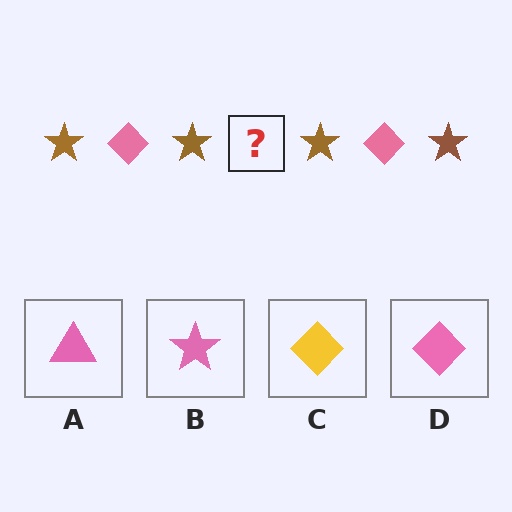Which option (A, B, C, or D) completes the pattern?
D.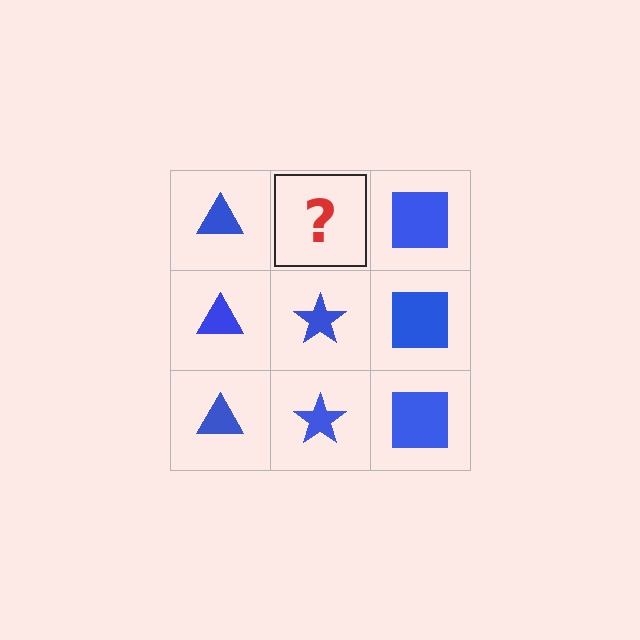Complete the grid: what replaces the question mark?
The question mark should be replaced with a blue star.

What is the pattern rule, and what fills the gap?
The rule is that each column has a consistent shape. The gap should be filled with a blue star.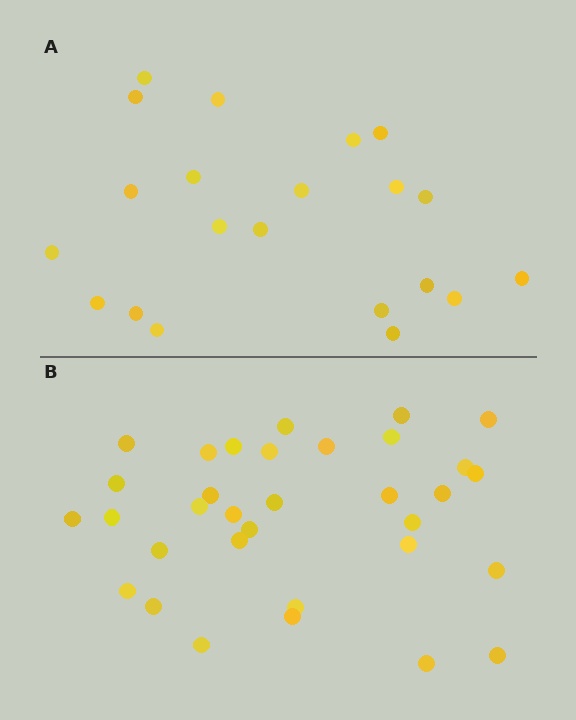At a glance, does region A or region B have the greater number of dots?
Region B (the bottom region) has more dots.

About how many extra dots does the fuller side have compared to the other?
Region B has roughly 12 or so more dots than region A.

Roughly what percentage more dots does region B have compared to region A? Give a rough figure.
About 55% more.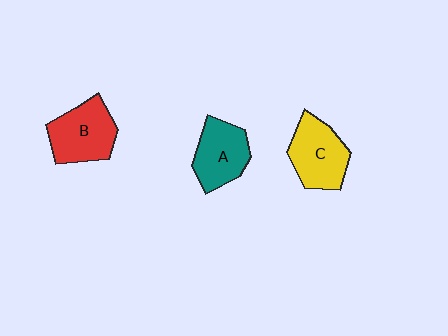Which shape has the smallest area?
Shape A (teal).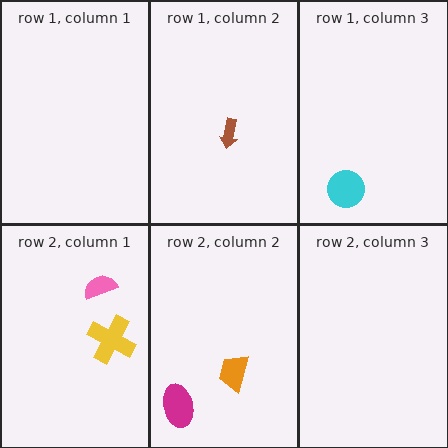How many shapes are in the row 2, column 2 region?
2.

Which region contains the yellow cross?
The row 2, column 1 region.